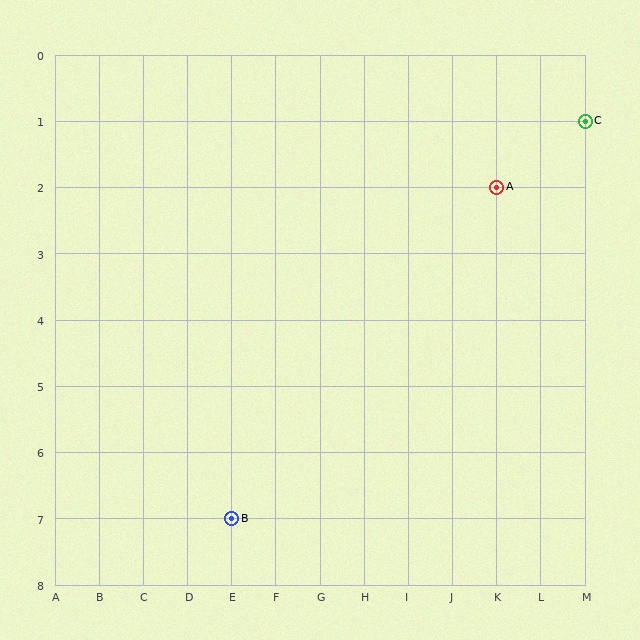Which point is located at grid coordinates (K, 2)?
Point A is at (K, 2).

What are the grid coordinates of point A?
Point A is at grid coordinates (K, 2).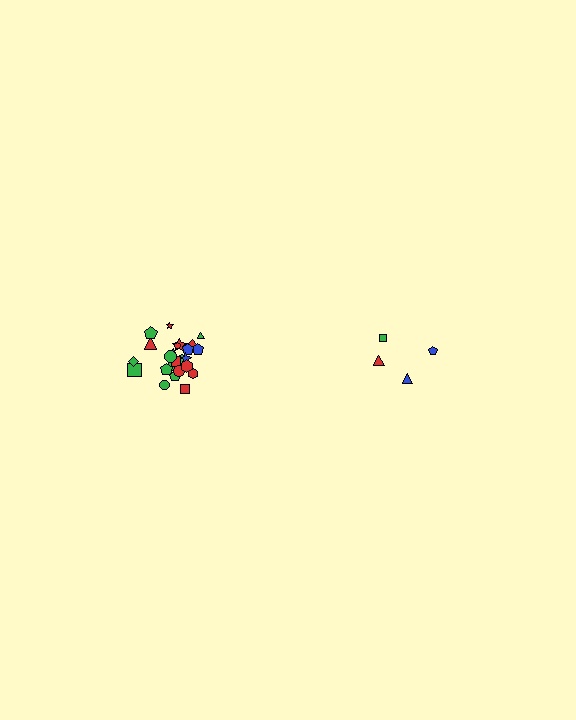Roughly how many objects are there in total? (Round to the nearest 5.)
Roughly 30 objects in total.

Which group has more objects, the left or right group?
The left group.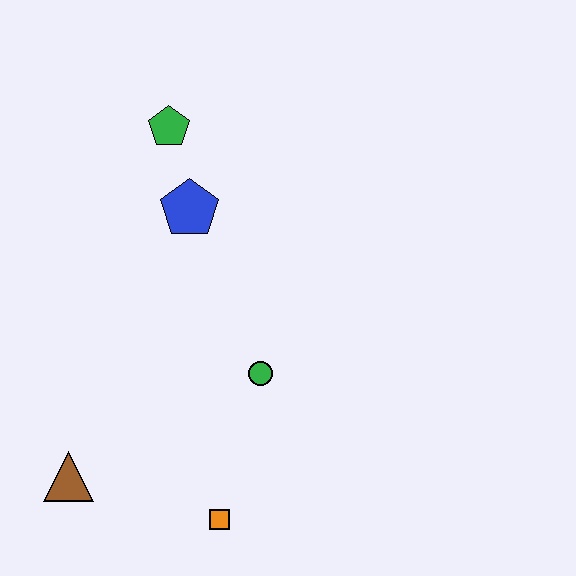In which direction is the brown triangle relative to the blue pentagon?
The brown triangle is below the blue pentagon.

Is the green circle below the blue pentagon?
Yes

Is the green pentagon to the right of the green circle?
No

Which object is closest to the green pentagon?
The blue pentagon is closest to the green pentagon.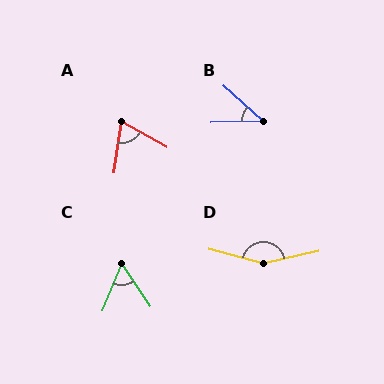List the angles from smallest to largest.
B (44°), C (56°), A (69°), D (153°).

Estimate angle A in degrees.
Approximately 69 degrees.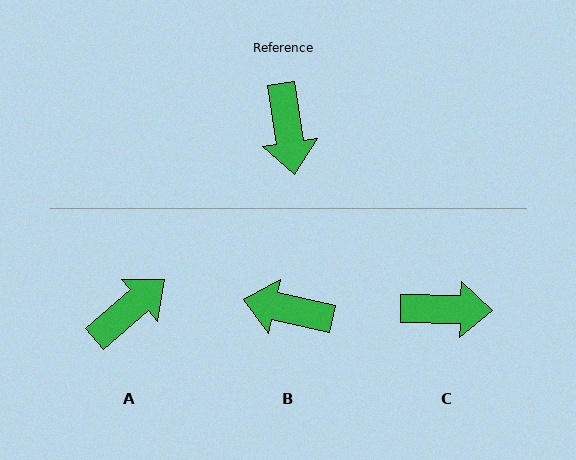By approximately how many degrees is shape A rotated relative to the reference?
Approximately 122 degrees counter-clockwise.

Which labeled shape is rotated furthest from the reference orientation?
A, about 122 degrees away.